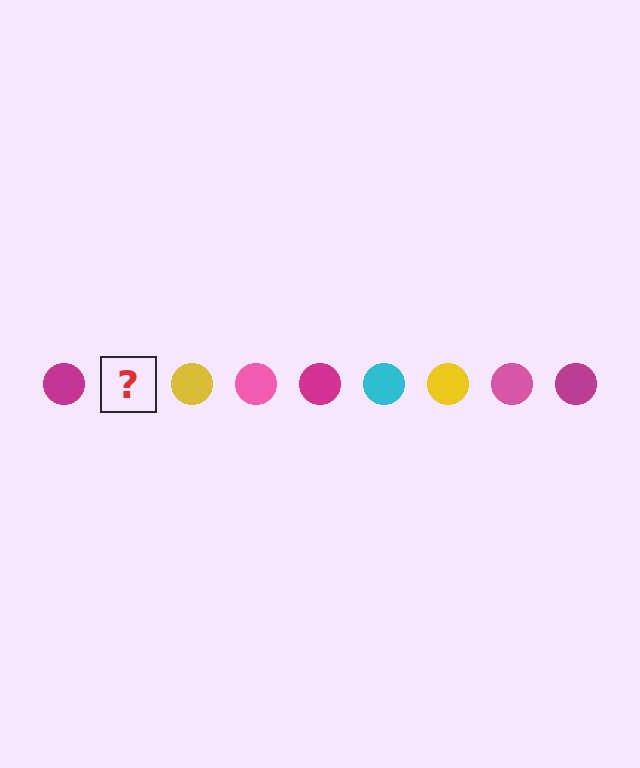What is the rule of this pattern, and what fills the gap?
The rule is that the pattern cycles through magenta, cyan, yellow, pink circles. The gap should be filled with a cyan circle.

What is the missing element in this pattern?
The missing element is a cyan circle.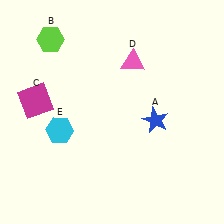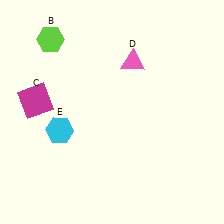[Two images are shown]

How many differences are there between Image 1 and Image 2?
There is 1 difference between the two images.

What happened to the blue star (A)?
The blue star (A) was removed in Image 2. It was in the bottom-right area of Image 1.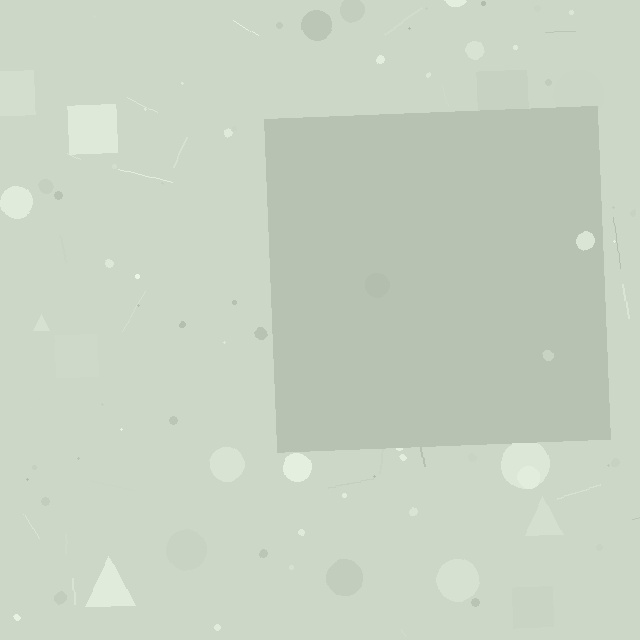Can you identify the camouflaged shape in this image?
The camouflaged shape is a square.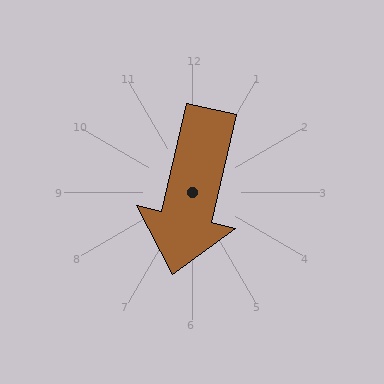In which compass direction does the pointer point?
South.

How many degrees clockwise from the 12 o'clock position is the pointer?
Approximately 193 degrees.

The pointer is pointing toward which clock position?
Roughly 6 o'clock.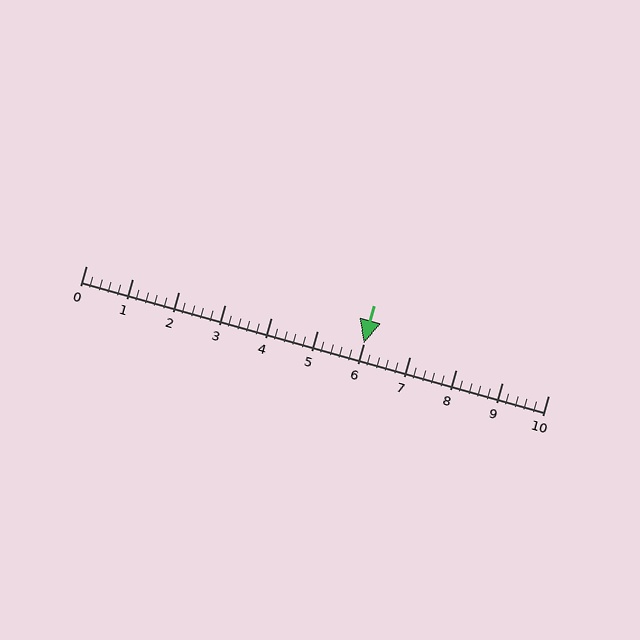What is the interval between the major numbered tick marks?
The major tick marks are spaced 1 units apart.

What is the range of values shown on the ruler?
The ruler shows values from 0 to 10.